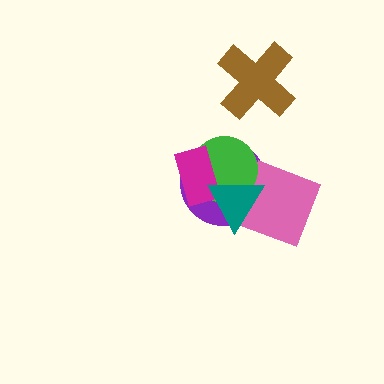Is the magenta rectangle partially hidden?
Yes, it is partially covered by another shape.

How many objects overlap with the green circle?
3 objects overlap with the green circle.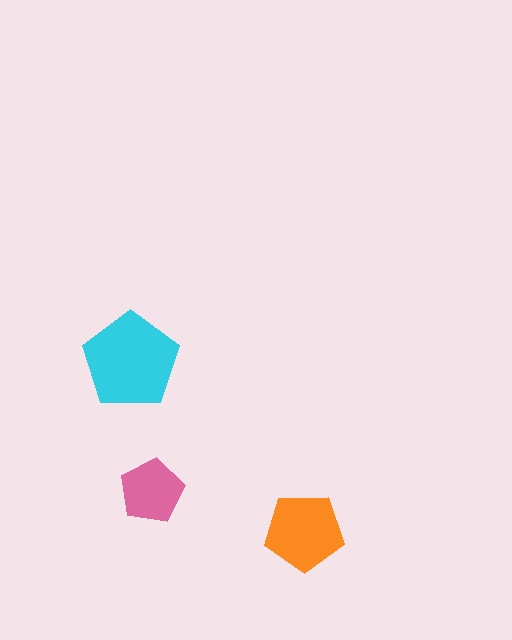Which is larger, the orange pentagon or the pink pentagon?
The orange one.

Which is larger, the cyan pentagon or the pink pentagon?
The cyan one.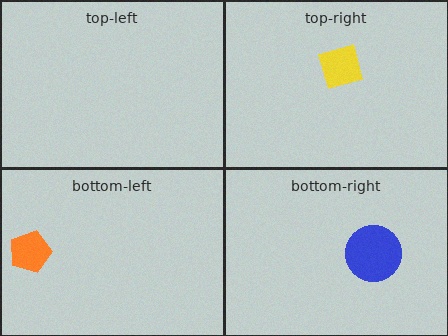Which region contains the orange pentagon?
The bottom-left region.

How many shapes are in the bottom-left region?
1.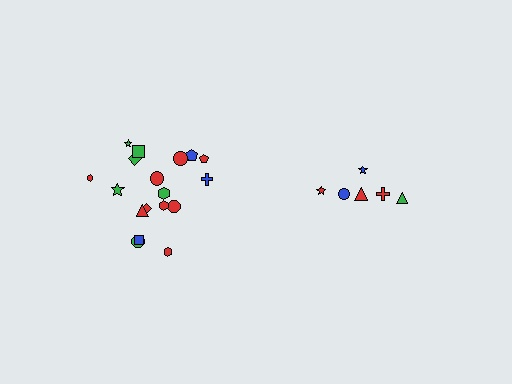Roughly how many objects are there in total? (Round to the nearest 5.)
Roughly 25 objects in total.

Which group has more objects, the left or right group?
The left group.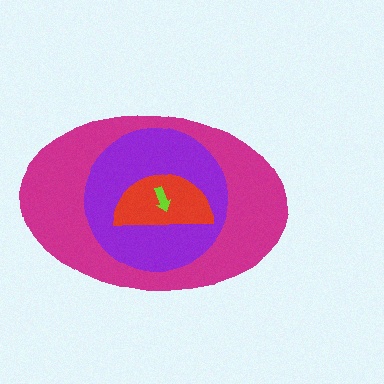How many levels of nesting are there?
4.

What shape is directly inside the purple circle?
The red semicircle.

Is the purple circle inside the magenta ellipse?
Yes.